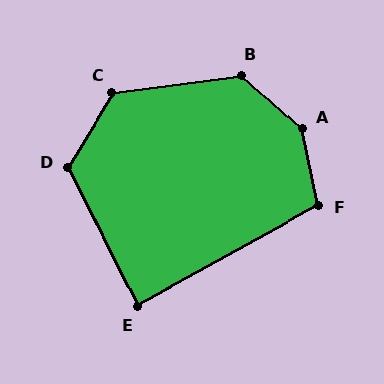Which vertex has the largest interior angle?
A, at approximately 143 degrees.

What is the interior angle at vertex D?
Approximately 122 degrees (obtuse).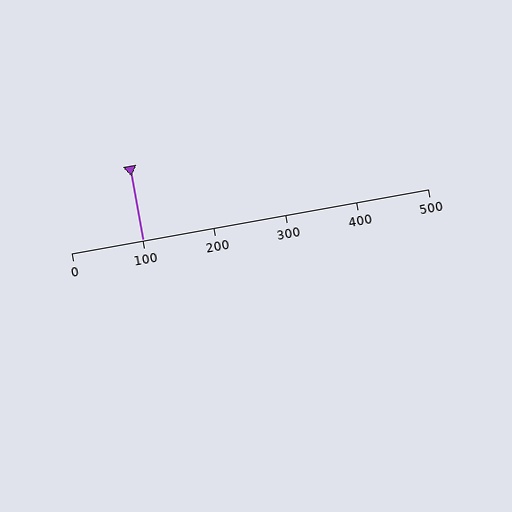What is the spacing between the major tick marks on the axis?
The major ticks are spaced 100 apart.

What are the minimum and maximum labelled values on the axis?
The axis runs from 0 to 500.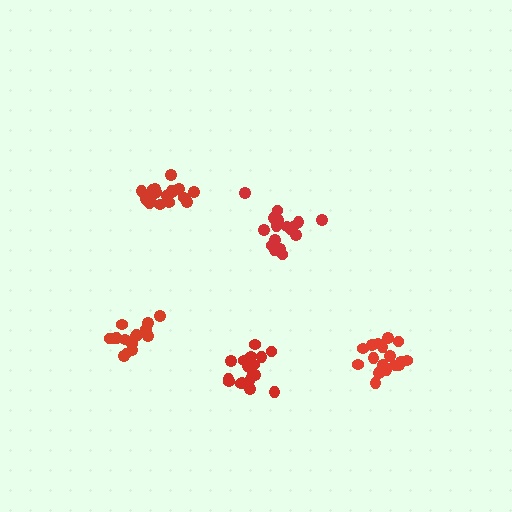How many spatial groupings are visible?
There are 5 spatial groupings.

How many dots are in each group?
Group 1: 18 dots, Group 2: 17 dots, Group 3: 18 dots, Group 4: 18 dots, Group 5: 15 dots (86 total).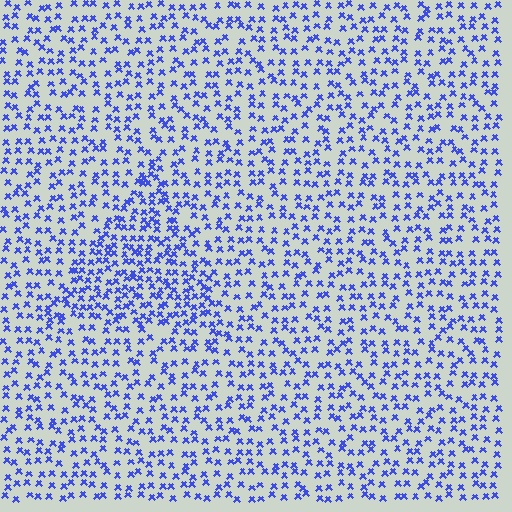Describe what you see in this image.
The image contains small blue elements arranged at two different densities. A triangle-shaped region is visible where the elements are more densely packed than the surrounding area.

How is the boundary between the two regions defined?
The boundary is defined by a change in element density (approximately 1.7x ratio). All elements are the same color, size, and shape.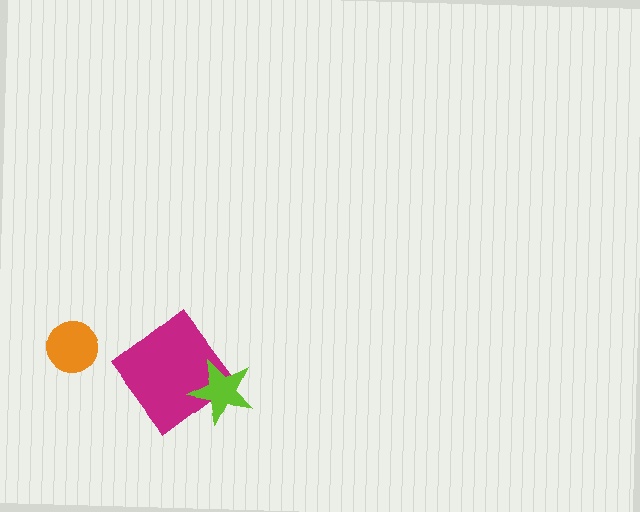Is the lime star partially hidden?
No, no other shape covers it.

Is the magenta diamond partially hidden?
Yes, it is partially covered by another shape.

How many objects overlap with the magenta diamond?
1 object overlaps with the magenta diamond.